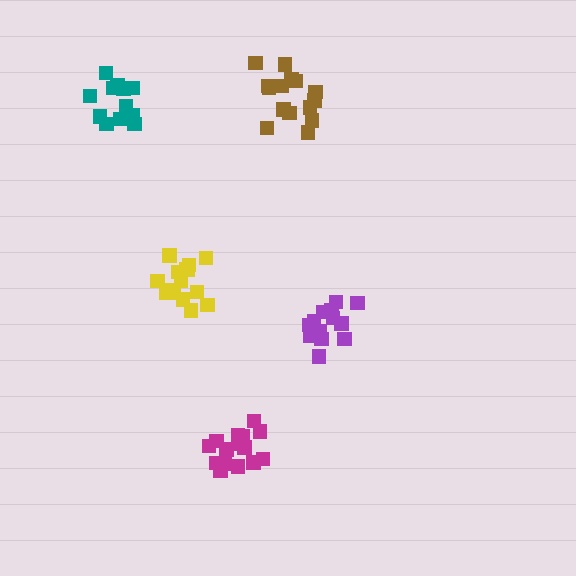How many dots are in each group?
Group 1: 15 dots, Group 2: 15 dots, Group 3: 15 dots, Group 4: 13 dots, Group 5: 12 dots (70 total).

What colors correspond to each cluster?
The clusters are colored: yellow, magenta, brown, purple, teal.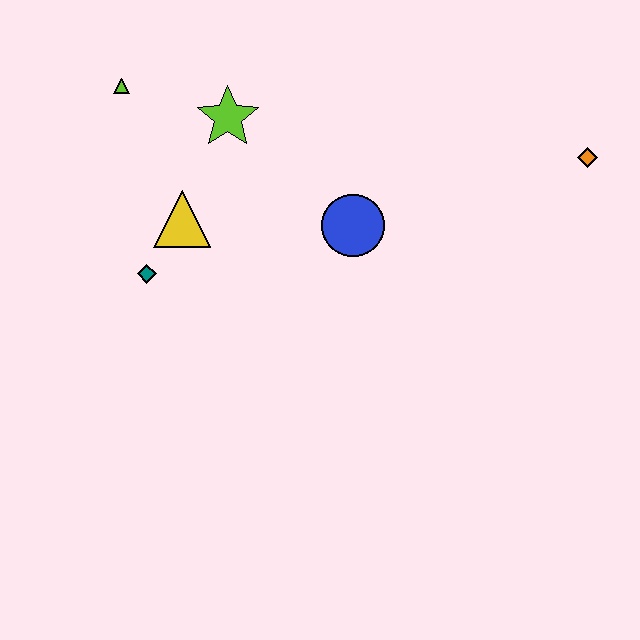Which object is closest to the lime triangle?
The lime star is closest to the lime triangle.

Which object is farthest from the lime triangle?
The orange diamond is farthest from the lime triangle.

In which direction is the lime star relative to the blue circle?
The lime star is to the left of the blue circle.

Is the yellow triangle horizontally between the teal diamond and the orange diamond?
Yes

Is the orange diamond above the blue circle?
Yes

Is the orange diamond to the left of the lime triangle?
No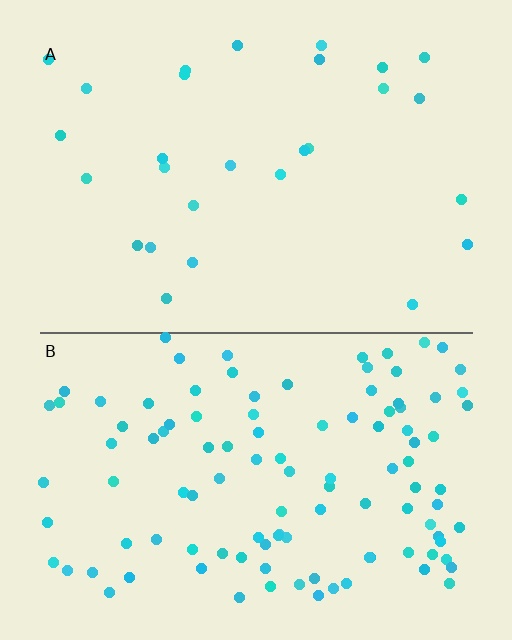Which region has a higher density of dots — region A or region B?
B (the bottom).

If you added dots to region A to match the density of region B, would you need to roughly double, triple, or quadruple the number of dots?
Approximately quadruple.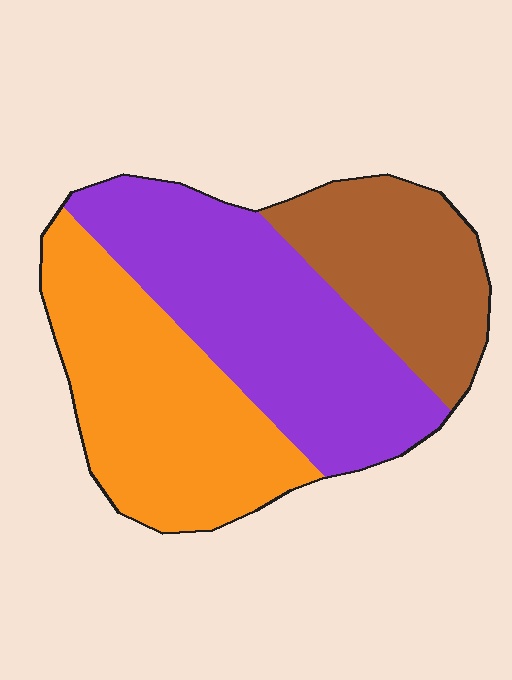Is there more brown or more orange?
Orange.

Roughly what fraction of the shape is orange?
Orange covers 36% of the shape.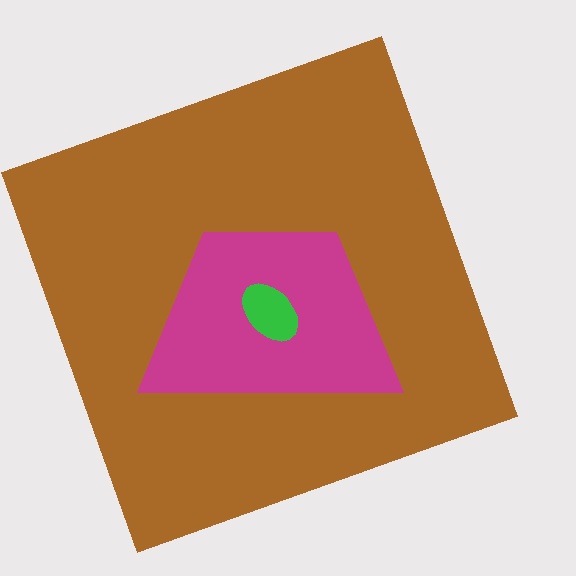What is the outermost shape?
The brown square.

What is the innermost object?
The green ellipse.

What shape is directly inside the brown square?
The magenta trapezoid.